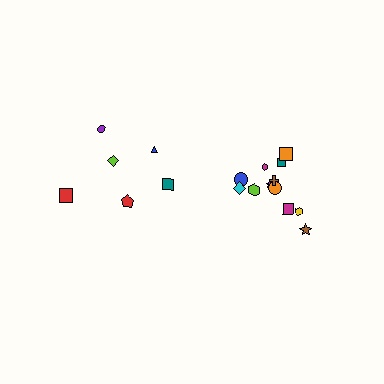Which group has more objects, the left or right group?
The right group.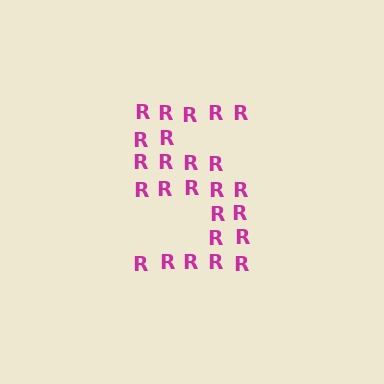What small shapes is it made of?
It is made of small letter R's.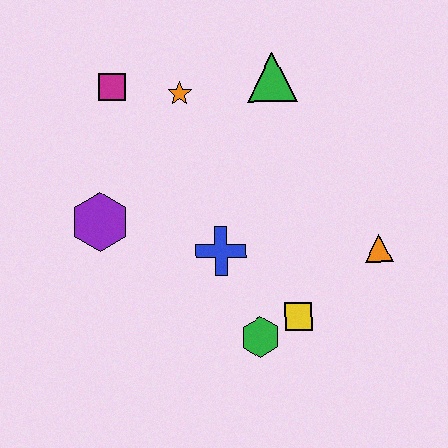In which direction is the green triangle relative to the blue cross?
The green triangle is above the blue cross.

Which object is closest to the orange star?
The magenta square is closest to the orange star.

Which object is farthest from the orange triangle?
The magenta square is farthest from the orange triangle.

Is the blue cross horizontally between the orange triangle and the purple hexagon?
Yes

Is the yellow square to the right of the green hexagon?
Yes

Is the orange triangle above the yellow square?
Yes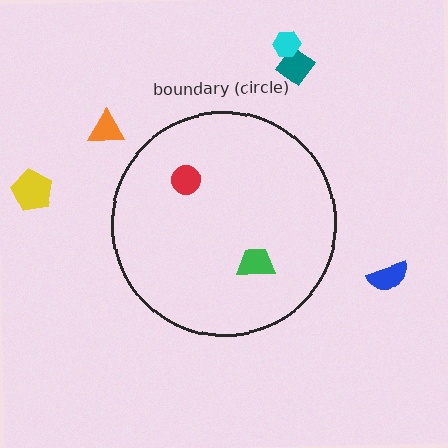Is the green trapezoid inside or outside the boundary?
Inside.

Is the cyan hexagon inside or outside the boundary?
Outside.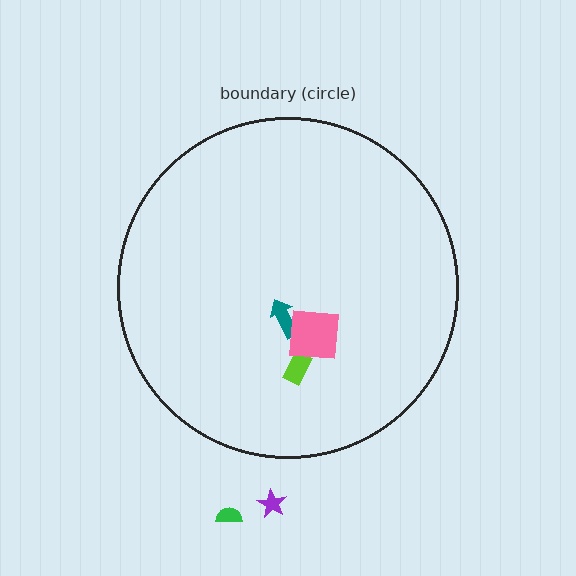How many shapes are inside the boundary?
3 inside, 2 outside.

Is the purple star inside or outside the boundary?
Outside.